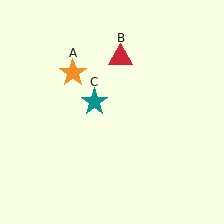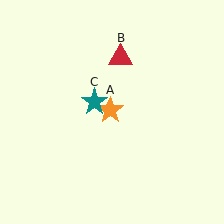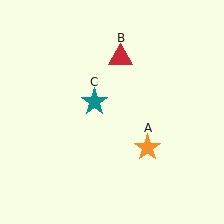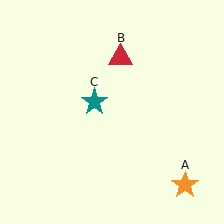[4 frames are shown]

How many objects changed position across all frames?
1 object changed position: orange star (object A).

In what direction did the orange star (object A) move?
The orange star (object A) moved down and to the right.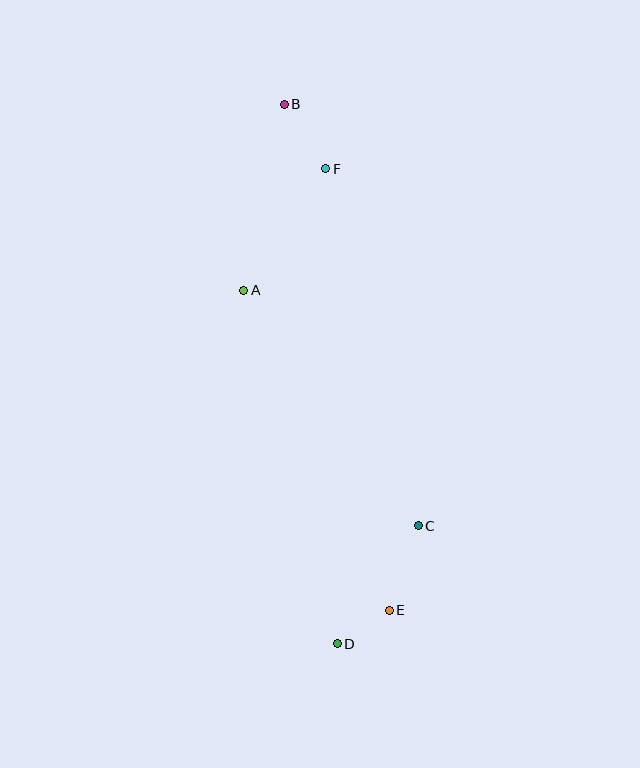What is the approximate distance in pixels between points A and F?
The distance between A and F is approximately 146 pixels.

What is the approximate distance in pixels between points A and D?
The distance between A and D is approximately 366 pixels.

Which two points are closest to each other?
Points D and E are closest to each other.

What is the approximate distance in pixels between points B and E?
The distance between B and E is approximately 517 pixels.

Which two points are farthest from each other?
Points B and D are farthest from each other.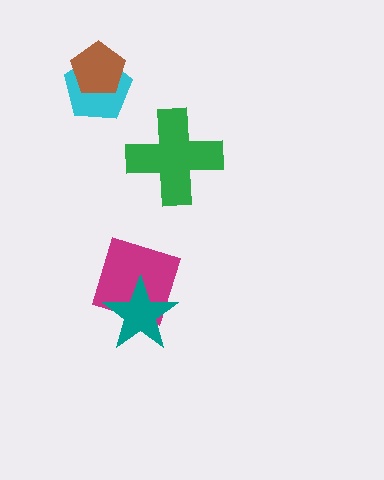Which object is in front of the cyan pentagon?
The brown pentagon is in front of the cyan pentagon.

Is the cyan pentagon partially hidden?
Yes, it is partially covered by another shape.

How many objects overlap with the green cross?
0 objects overlap with the green cross.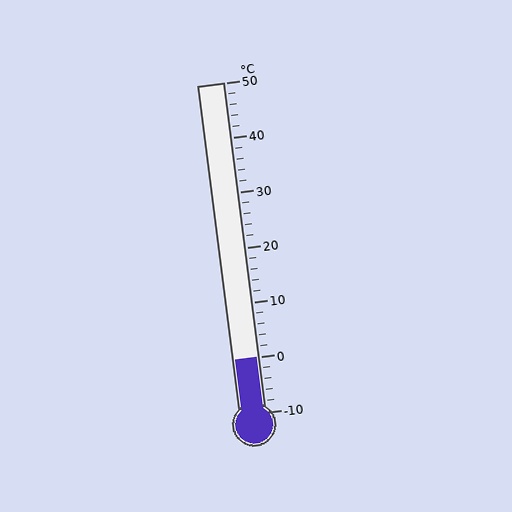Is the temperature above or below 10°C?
The temperature is below 10°C.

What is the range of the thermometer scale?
The thermometer scale ranges from -10°C to 50°C.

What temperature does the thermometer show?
The thermometer shows approximately 0°C.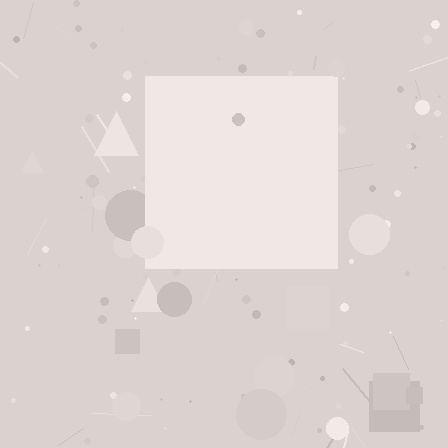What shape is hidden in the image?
A square is hidden in the image.